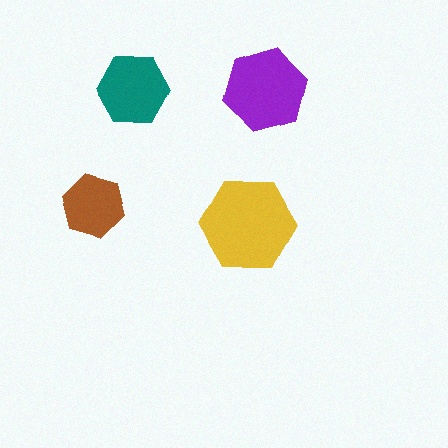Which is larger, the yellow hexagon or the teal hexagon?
The yellow one.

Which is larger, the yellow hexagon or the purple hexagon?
The yellow one.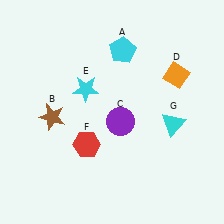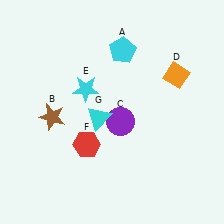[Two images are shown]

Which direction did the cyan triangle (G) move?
The cyan triangle (G) moved left.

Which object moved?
The cyan triangle (G) moved left.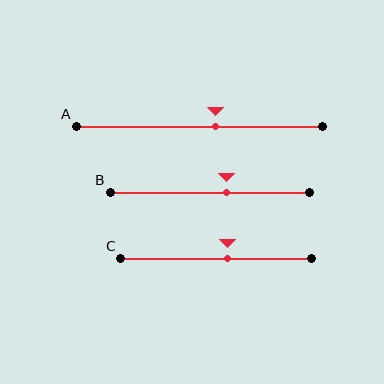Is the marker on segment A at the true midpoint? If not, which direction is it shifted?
No, the marker on segment A is shifted to the right by about 6% of the segment length.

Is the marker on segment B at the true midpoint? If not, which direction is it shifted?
No, the marker on segment B is shifted to the right by about 8% of the segment length.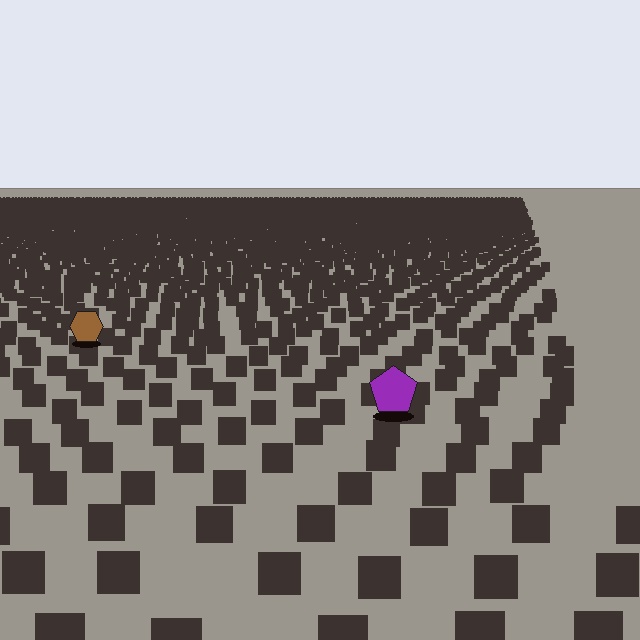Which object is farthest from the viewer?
The brown hexagon is farthest from the viewer. It appears smaller and the ground texture around it is denser.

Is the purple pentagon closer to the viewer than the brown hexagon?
Yes. The purple pentagon is closer — you can tell from the texture gradient: the ground texture is coarser near it.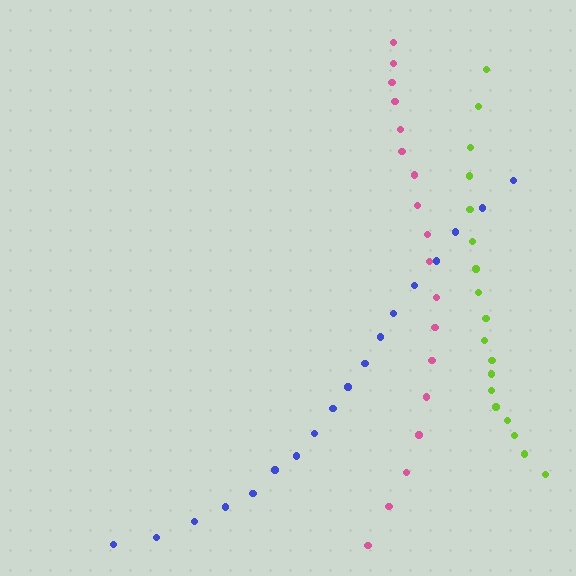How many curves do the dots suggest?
There are 3 distinct paths.